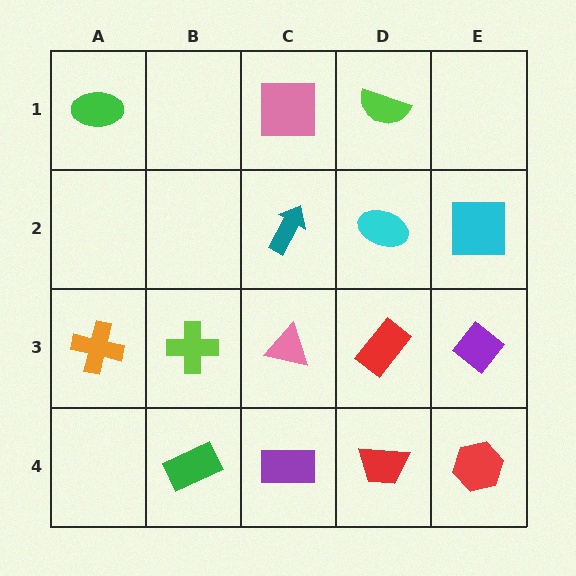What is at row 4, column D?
A red trapezoid.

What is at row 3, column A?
An orange cross.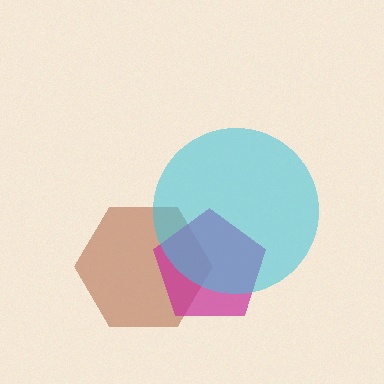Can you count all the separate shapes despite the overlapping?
Yes, there are 3 separate shapes.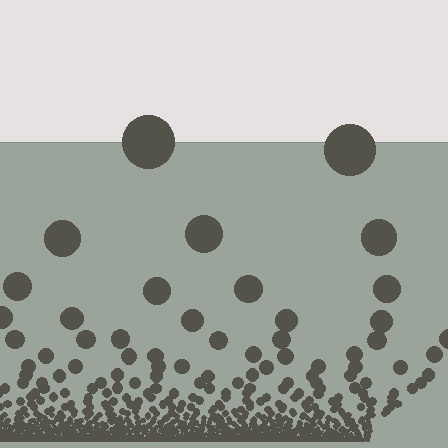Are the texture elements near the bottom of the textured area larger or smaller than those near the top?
Smaller. The gradient is inverted — elements near the bottom are smaller and denser.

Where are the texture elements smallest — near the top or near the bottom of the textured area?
Near the bottom.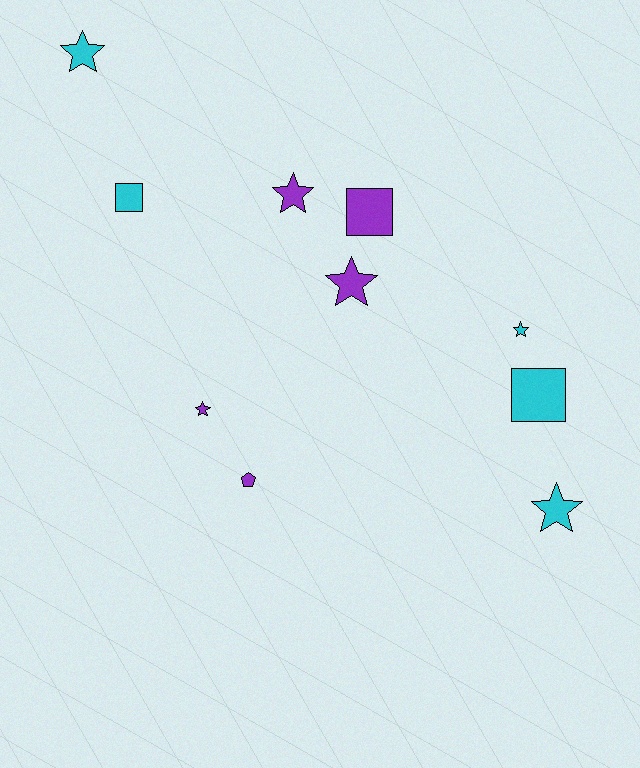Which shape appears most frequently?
Star, with 6 objects.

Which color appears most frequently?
Cyan, with 5 objects.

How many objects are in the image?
There are 10 objects.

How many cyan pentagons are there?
There are no cyan pentagons.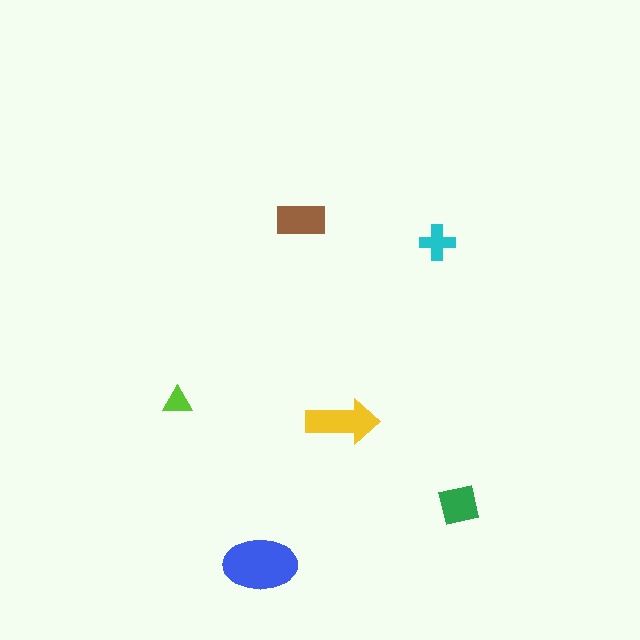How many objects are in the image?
There are 6 objects in the image.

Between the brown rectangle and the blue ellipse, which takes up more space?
The blue ellipse.